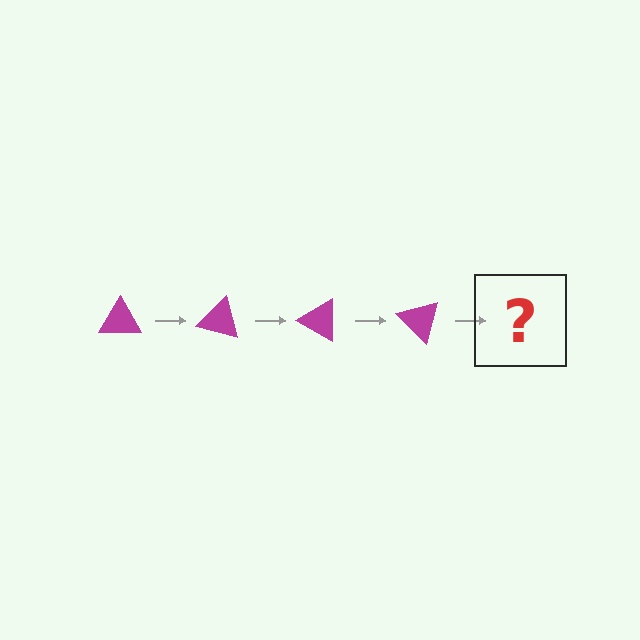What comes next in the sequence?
The next element should be a magenta triangle rotated 60 degrees.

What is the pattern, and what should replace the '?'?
The pattern is that the triangle rotates 15 degrees each step. The '?' should be a magenta triangle rotated 60 degrees.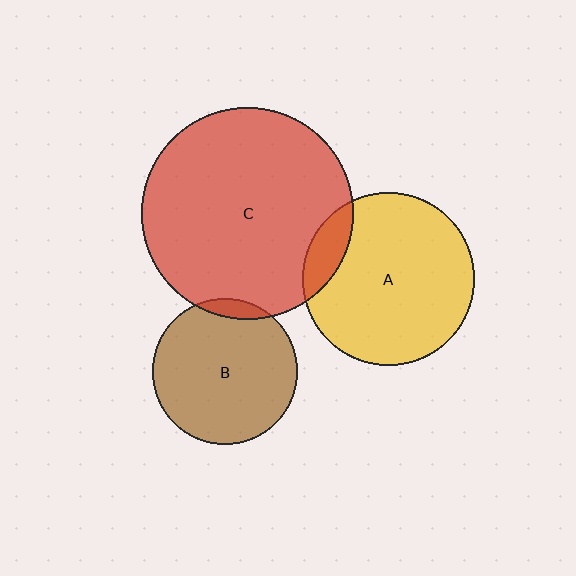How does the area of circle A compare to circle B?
Approximately 1.4 times.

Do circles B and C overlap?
Yes.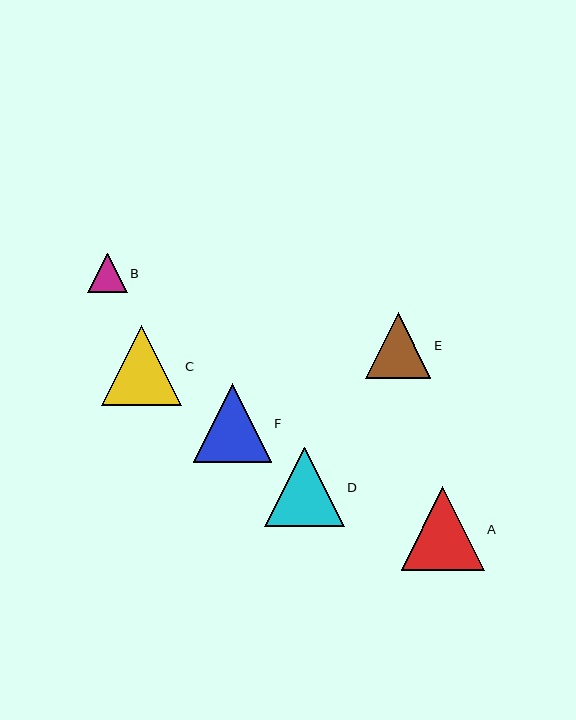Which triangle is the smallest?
Triangle B is the smallest with a size of approximately 39 pixels.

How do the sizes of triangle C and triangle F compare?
Triangle C and triangle F are approximately the same size.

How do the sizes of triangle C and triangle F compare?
Triangle C and triangle F are approximately the same size.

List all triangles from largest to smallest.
From largest to smallest: A, C, D, F, E, B.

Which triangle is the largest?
Triangle A is the largest with a size of approximately 83 pixels.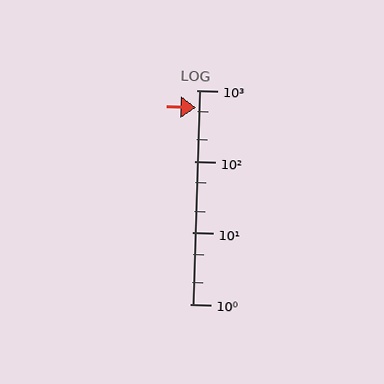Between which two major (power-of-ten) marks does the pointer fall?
The pointer is between 100 and 1000.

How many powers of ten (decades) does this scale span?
The scale spans 3 decades, from 1 to 1000.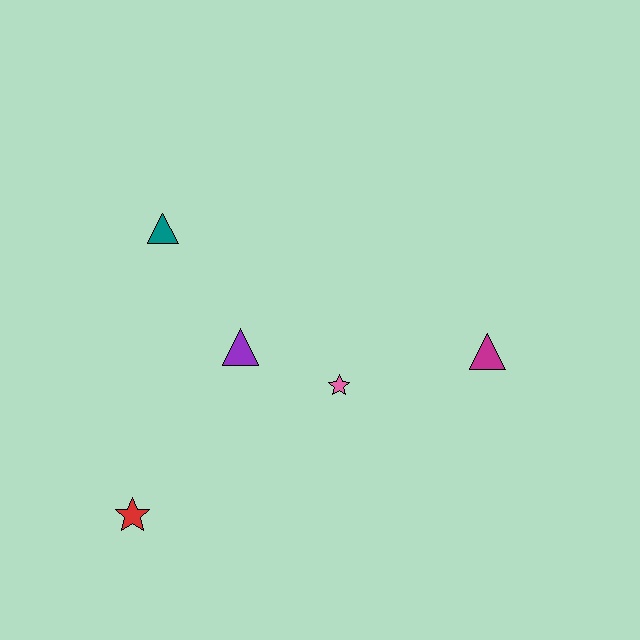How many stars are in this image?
There are 2 stars.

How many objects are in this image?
There are 5 objects.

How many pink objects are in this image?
There is 1 pink object.